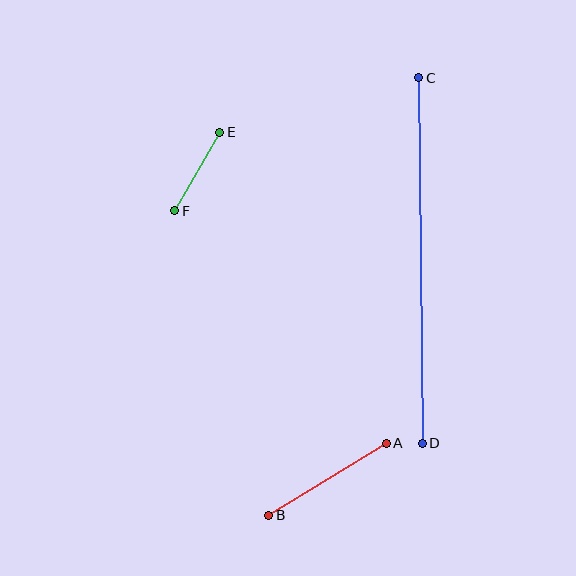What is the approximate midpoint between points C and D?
The midpoint is at approximately (420, 260) pixels.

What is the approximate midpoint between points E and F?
The midpoint is at approximately (197, 172) pixels.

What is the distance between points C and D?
The distance is approximately 366 pixels.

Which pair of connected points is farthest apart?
Points C and D are farthest apart.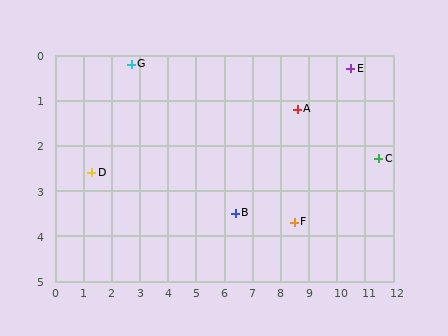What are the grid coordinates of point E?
Point E is at approximately (10.5, 0.3).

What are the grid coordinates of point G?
Point G is at approximately (2.7, 0.2).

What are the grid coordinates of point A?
Point A is at approximately (8.6, 1.2).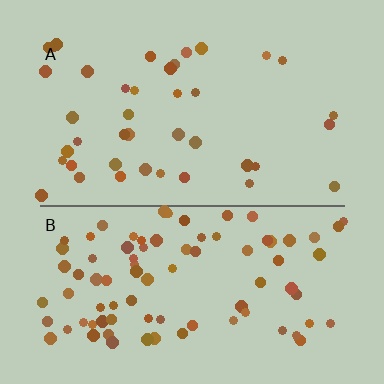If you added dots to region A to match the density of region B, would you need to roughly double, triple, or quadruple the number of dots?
Approximately double.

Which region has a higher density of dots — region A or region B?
B (the bottom).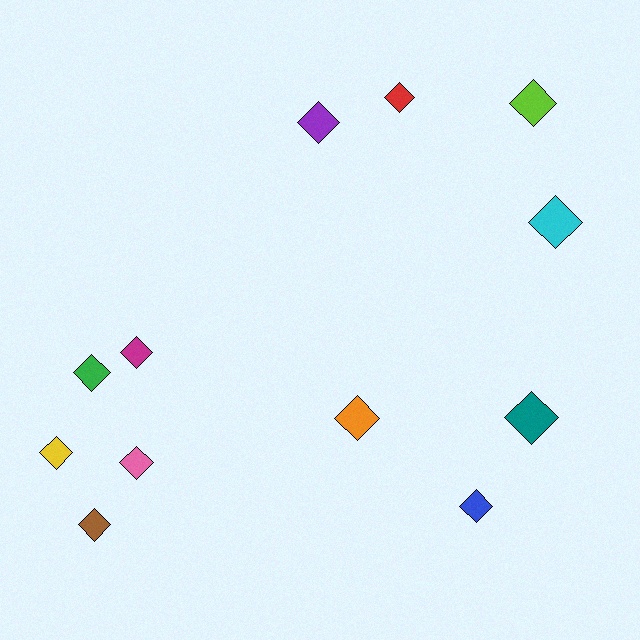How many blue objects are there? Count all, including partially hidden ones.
There is 1 blue object.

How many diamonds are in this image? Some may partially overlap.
There are 12 diamonds.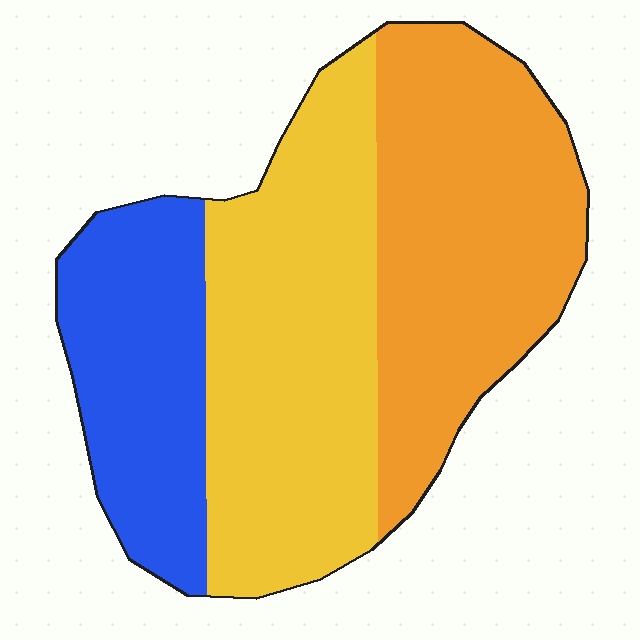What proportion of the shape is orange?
Orange takes up about three eighths (3/8) of the shape.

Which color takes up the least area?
Blue, at roughly 25%.